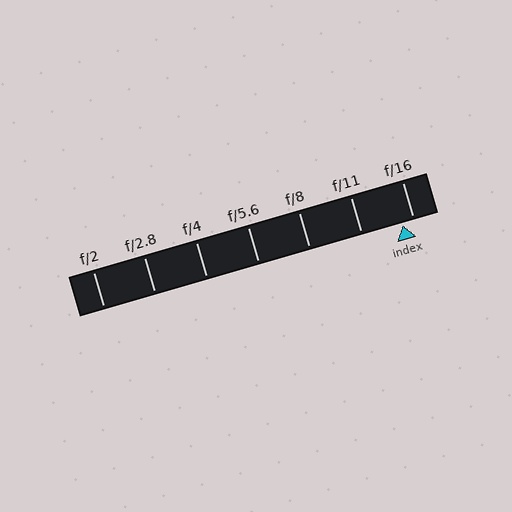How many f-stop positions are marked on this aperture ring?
There are 7 f-stop positions marked.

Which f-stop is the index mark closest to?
The index mark is closest to f/16.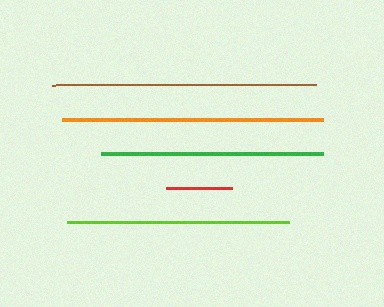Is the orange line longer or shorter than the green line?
The orange line is longer than the green line.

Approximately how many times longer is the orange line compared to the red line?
The orange line is approximately 3.9 times the length of the red line.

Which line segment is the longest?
The brown line is the longest at approximately 264 pixels.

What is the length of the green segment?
The green segment is approximately 222 pixels long.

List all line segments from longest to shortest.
From longest to shortest: brown, orange, lime, green, red.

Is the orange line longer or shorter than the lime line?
The orange line is longer than the lime line.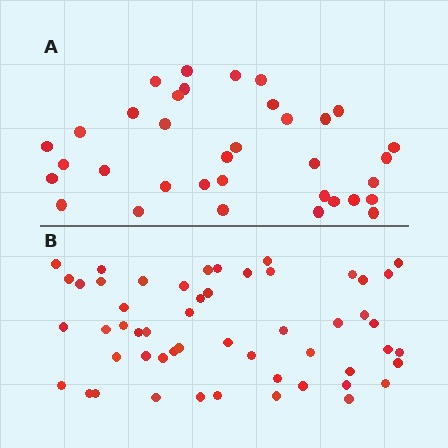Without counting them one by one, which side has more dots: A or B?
Region B (the bottom region) has more dots.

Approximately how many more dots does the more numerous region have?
Region B has approximately 20 more dots than region A.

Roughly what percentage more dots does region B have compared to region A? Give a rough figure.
About 50% more.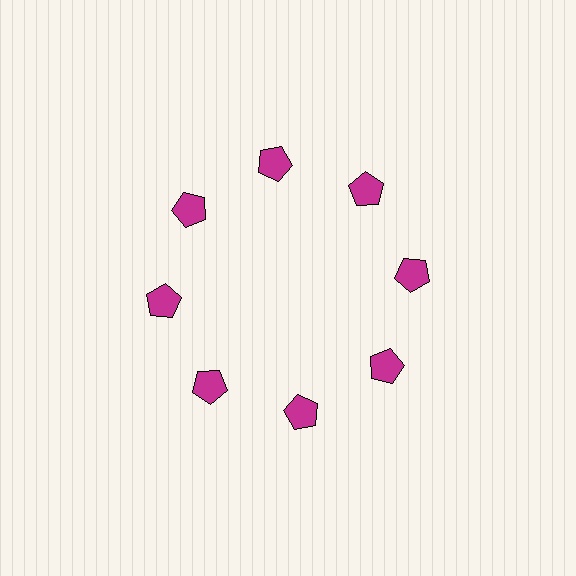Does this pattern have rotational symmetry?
Yes, this pattern has 8-fold rotational symmetry. It looks the same after rotating 45 degrees around the center.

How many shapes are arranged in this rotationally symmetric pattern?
There are 8 shapes, arranged in 8 groups of 1.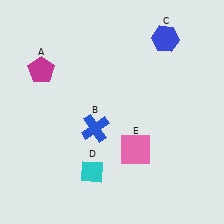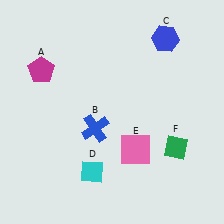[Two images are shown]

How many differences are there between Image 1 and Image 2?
There is 1 difference between the two images.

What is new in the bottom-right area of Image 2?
A green diamond (F) was added in the bottom-right area of Image 2.